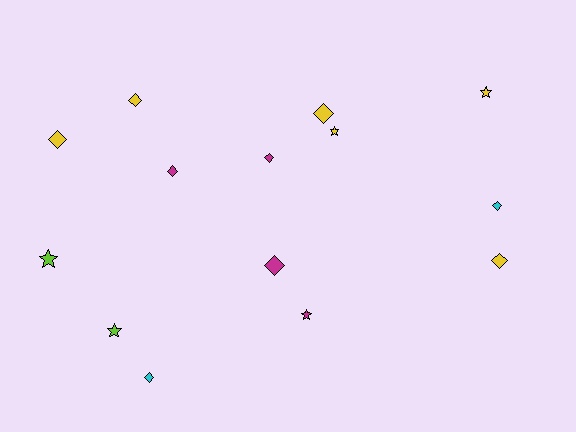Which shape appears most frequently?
Diamond, with 9 objects.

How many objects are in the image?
There are 14 objects.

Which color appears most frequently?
Yellow, with 6 objects.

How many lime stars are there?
There are 2 lime stars.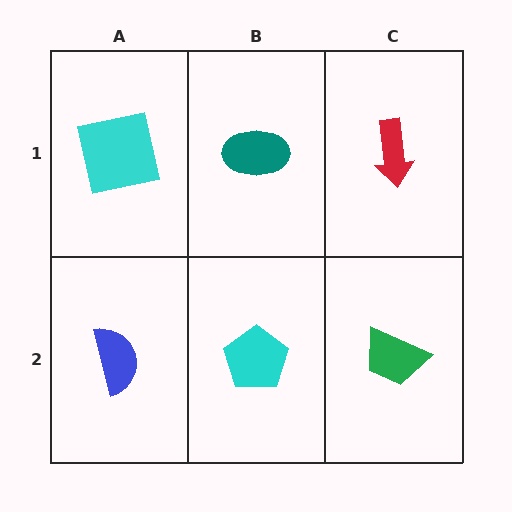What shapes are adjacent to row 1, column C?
A green trapezoid (row 2, column C), a teal ellipse (row 1, column B).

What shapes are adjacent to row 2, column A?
A cyan square (row 1, column A), a cyan pentagon (row 2, column B).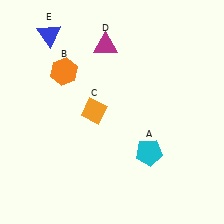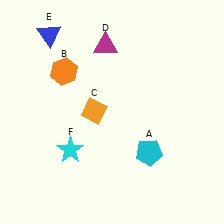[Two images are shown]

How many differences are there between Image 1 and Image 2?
There is 1 difference between the two images.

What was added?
A cyan star (F) was added in Image 2.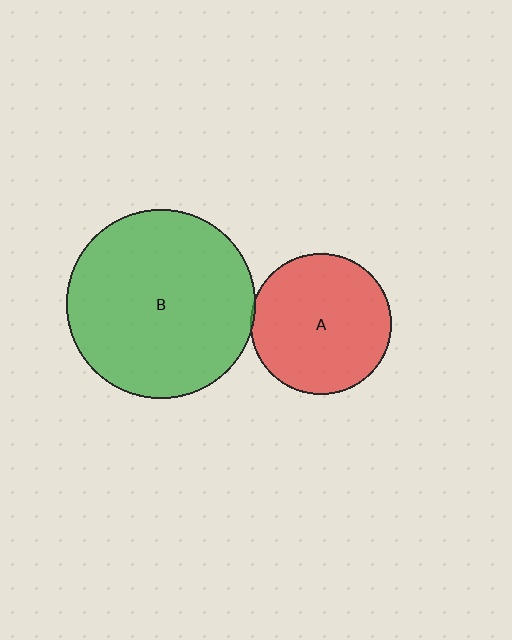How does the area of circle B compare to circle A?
Approximately 1.8 times.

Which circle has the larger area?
Circle B (green).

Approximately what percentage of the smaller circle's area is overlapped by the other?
Approximately 5%.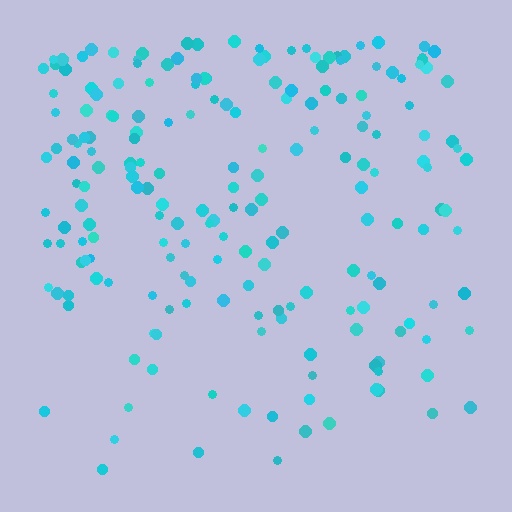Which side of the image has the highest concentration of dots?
The top.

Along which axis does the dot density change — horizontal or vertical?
Vertical.